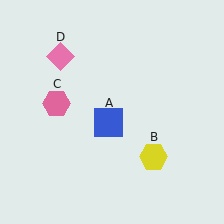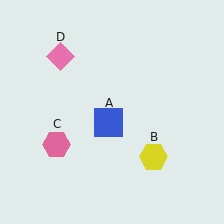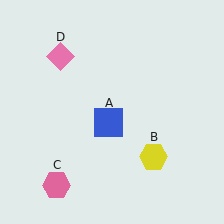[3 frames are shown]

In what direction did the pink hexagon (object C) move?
The pink hexagon (object C) moved down.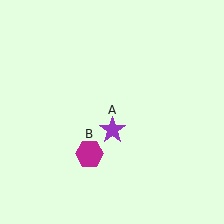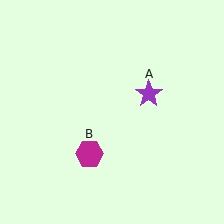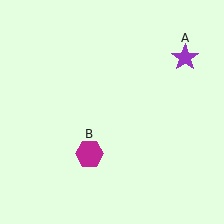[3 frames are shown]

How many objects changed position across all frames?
1 object changed position: purple star (object A).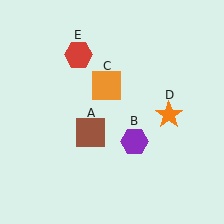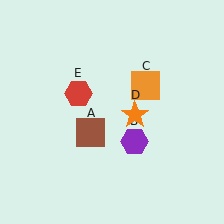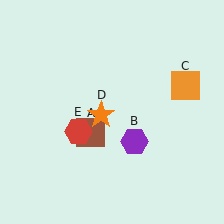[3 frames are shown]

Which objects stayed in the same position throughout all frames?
Brown square (object A) and purple hexagon (object B) remained stationary.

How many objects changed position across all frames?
3 objects changed position: orange square (object C), orange star (object D), red hexagon (object E).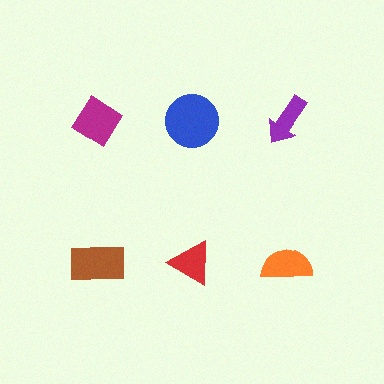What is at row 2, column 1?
A brown rectangle.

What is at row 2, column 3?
An orange semicircle.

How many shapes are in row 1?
3 shapes.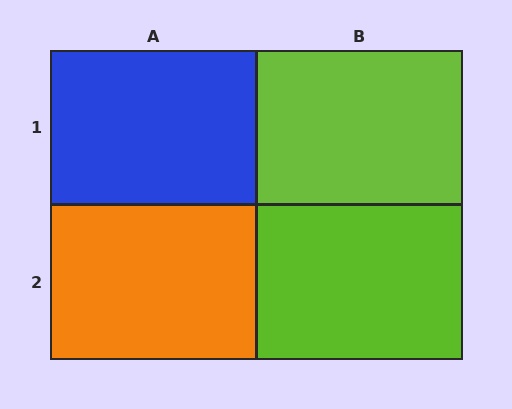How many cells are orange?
1 cell is orange.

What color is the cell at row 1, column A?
Blue.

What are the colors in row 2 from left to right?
Orange, lime.